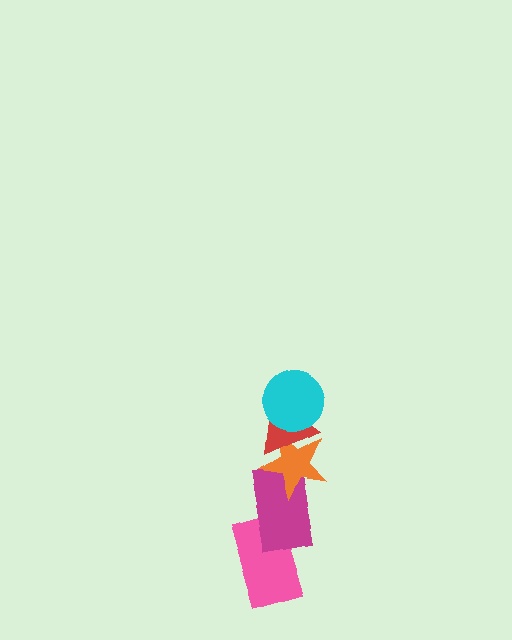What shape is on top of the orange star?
The red triangle is on top of the orange star.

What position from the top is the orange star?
The orange star is 3rd from the top.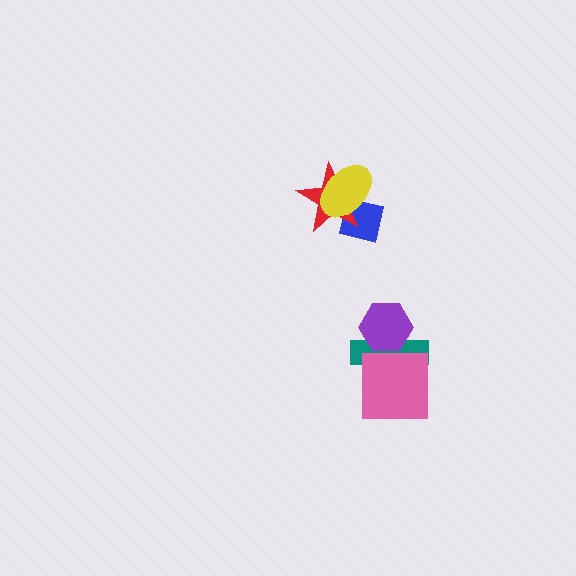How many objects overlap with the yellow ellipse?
2 objects overlap with the yellow ellipse.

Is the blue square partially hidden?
Yes, it is partially covered by another shape.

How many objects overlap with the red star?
2 objects overlap with the red star.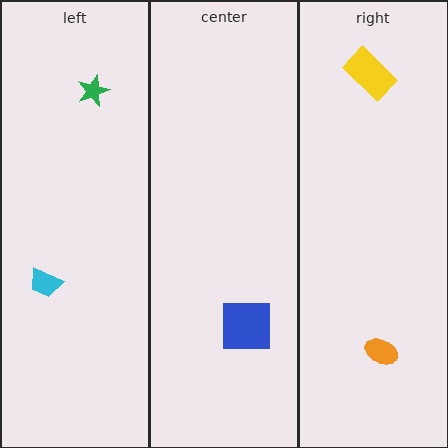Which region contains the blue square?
The center region.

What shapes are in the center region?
The blue square.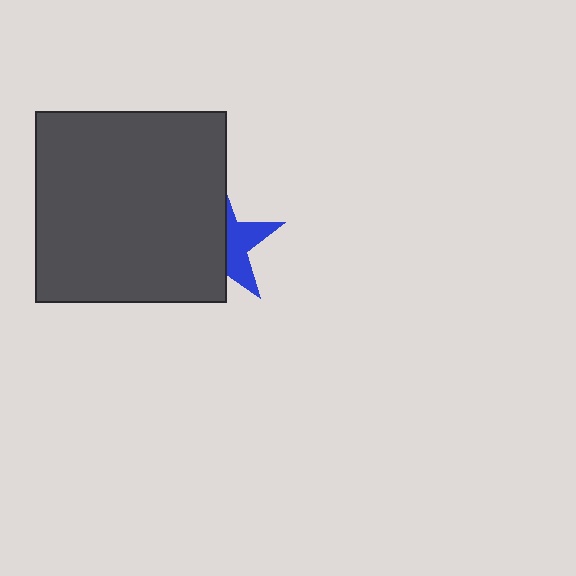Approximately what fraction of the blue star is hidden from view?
Roughly 60% of the blue star is hidden behind the dark gray square.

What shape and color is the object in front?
The object in front is a dark gray square.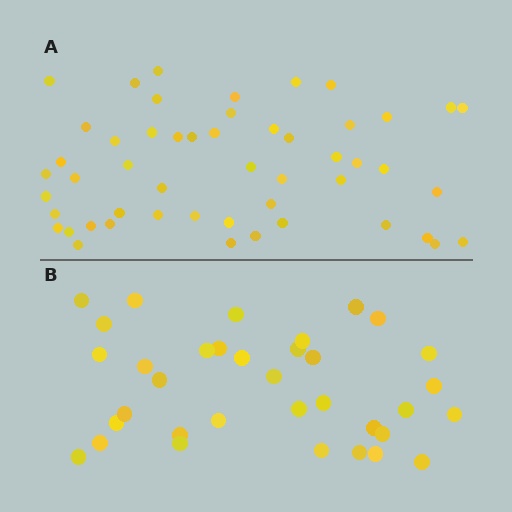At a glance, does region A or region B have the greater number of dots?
Region A (the top region) has more dots.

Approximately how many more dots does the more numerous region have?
Region A has approximately 15 more dots than region B.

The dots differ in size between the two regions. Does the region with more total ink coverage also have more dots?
No. Region B has more total ink coverage because its dots are larger, but region A actually contains more individual dots. Total area can be misleading — the number of items is what matters here.